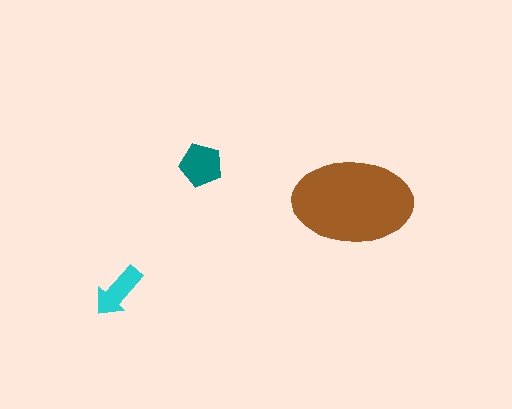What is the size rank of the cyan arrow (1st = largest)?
3rd.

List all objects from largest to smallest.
The brown ellipse, the teal pentagon, the cyan arrow.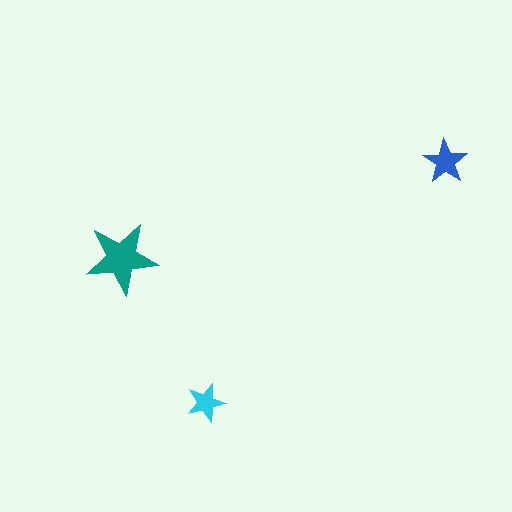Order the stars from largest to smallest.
the teal one, the blue one, the cyan one.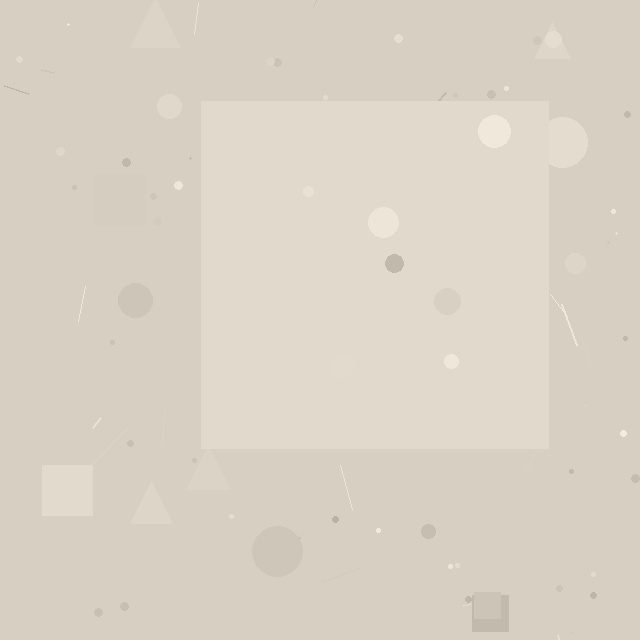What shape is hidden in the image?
A square is hidden in the image.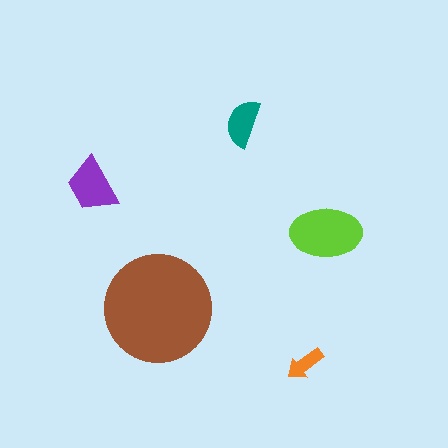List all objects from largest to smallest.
The brown circle, the lime ellipse, the purple trapezoid, the teal semicircle, the orange arrow.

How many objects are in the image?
There are 5 objects in the image.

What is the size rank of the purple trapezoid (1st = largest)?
3rd.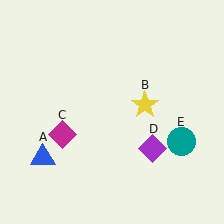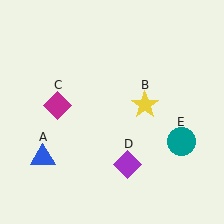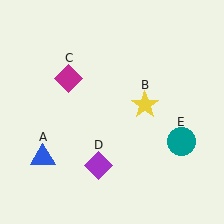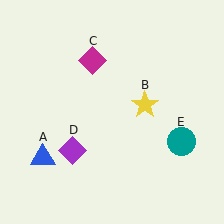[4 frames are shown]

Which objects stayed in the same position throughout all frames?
Blue triangle (object A) and yellow star (object B) and teal circle (object E) remained stationary.